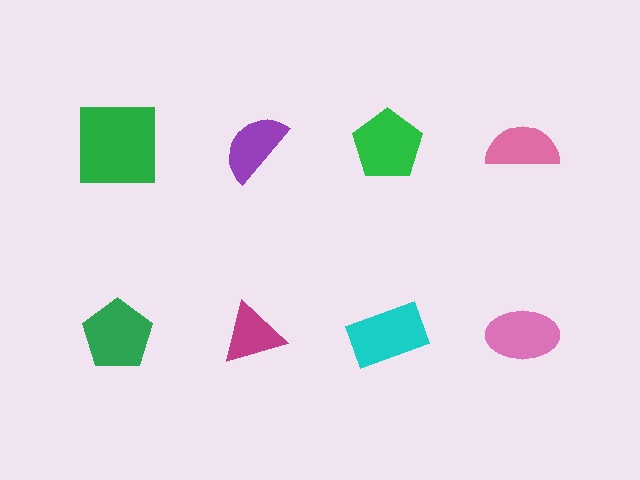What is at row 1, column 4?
A pink semicircle.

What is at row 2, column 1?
A green pentagon.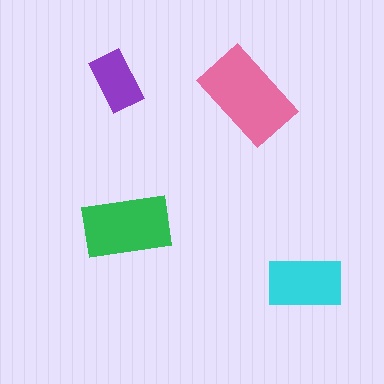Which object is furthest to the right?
The cyan rectangle is rightmost.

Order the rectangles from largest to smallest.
the pink one, the green one, the cyan one, the purple one.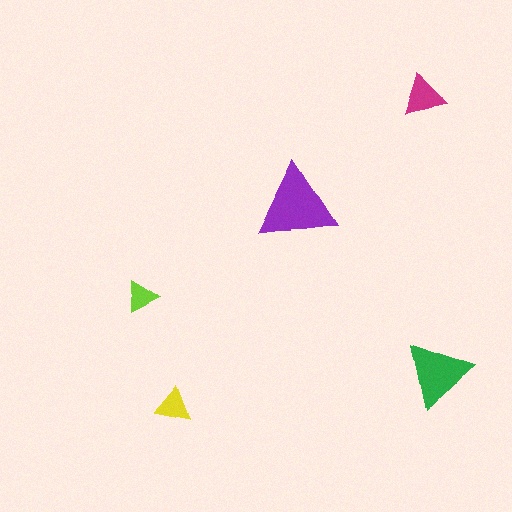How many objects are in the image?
There are 5 objects in the image.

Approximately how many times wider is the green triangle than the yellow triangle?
About 2 times wider.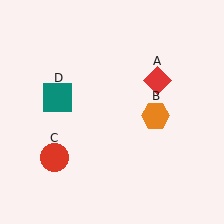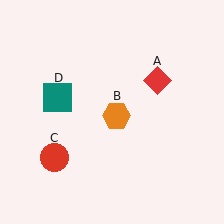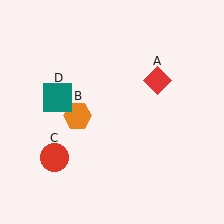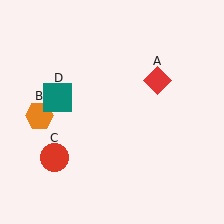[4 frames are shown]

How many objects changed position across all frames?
1 object changed position: orange hexagon (object B).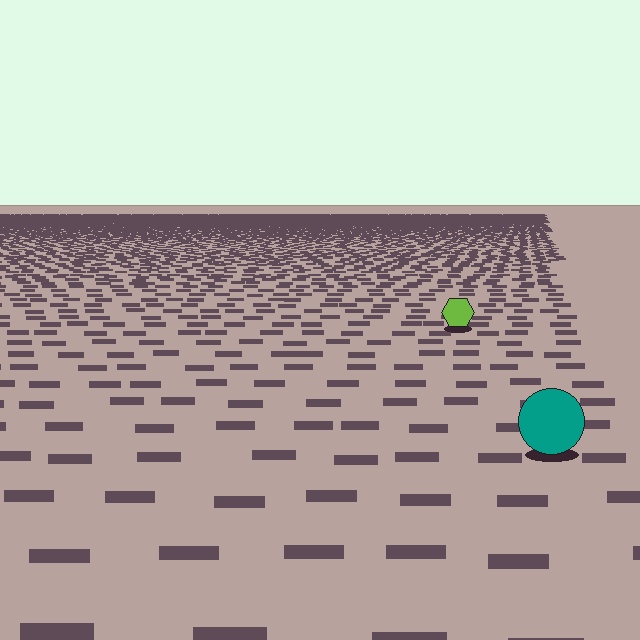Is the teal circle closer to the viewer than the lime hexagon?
Yes. The teal circle is closer — you can tell from the texture gradient: the ground texture is coarser near it.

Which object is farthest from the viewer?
The lime hexagon is farthest from the viewer. It appears smaller and the ground texture around it is denser.